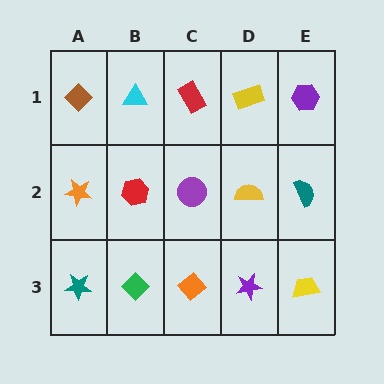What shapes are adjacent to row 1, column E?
A teal semicircle (row 2, column E), a yellow rectangle (row 1, column D).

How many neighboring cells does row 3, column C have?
3.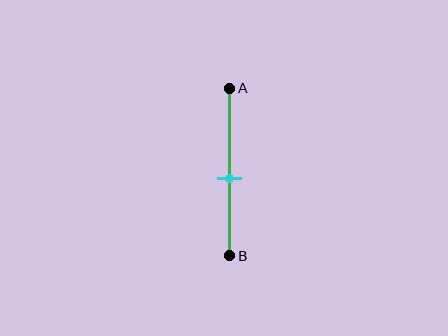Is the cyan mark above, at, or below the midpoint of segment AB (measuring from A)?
The cyan mark is below the midpoint of segment AB.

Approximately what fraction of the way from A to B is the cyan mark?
The cyan mark is approximately 55% of the way from A to B.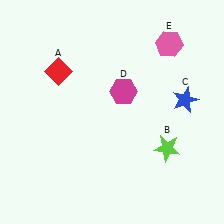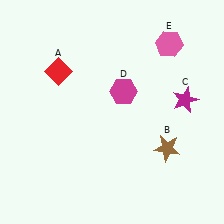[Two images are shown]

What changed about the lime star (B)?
In Image 1, B is lime. In Image 2, it changed to brown.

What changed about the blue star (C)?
In Image 1, C is blue. In Image 2, it changed to magenta.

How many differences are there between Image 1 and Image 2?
There are 2 differences between the two images.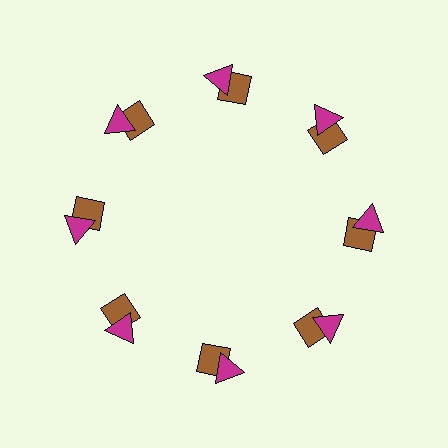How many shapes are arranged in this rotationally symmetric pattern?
There are 16 shapes, arranged in 8 groups of 2.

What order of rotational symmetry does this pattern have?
This pattern has 8-fold rotational symmetry.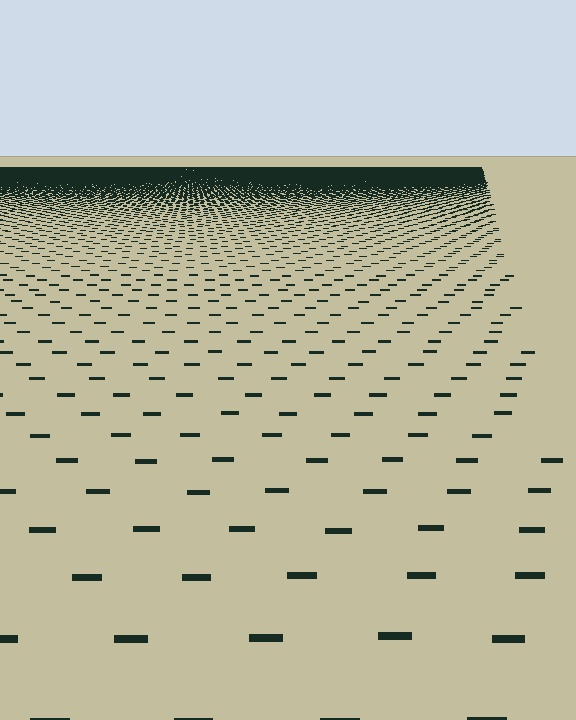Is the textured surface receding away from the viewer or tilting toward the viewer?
The surface is receding away from the viewer. Texture elements get smaller and denser toward the top.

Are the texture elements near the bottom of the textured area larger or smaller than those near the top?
Larger. Near the bottom, elements are closer to the viewer and appear at a bigger on-screen size.